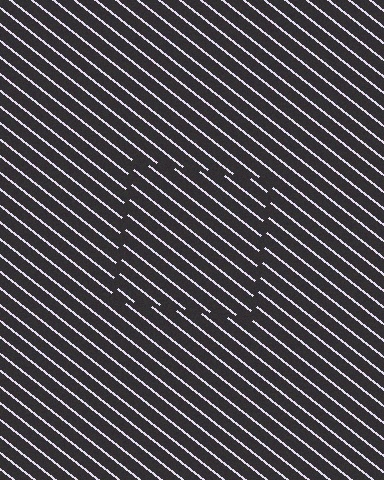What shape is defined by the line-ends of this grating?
An illusory square. The interior of the shape contains the same grating, shifted by half a period — the contour is defined by the phase discontinuity where line-ends from the inner and outer gratings abut.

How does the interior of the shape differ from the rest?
The interior of the shape contains the same grating, shifted by half a period — the contour is defined by the phase discontinuity where line-ends from the inner and outer gratings abut.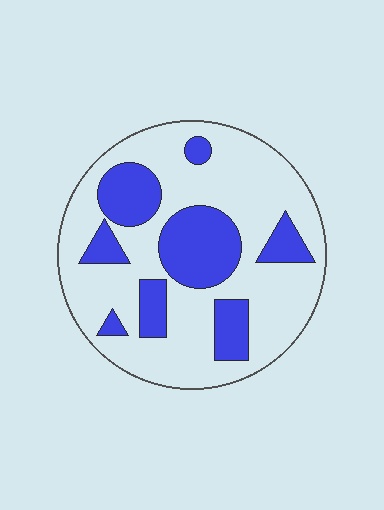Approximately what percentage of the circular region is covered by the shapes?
Approximately 30%.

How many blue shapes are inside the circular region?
8.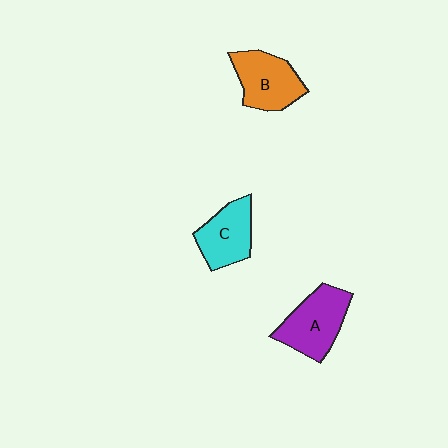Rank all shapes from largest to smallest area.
From largest to smallest: A (purple), B (orange), C (cyan).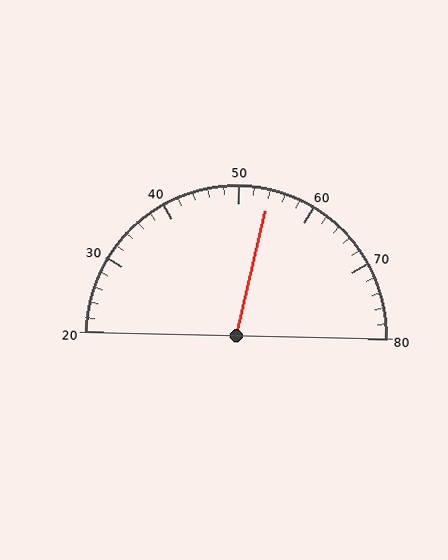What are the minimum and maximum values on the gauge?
The gauge ranges from 20 to 80.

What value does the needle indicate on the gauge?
The needle indicates approximately 54.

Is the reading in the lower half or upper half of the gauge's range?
The reading is in the upper half of the range (20 to 80).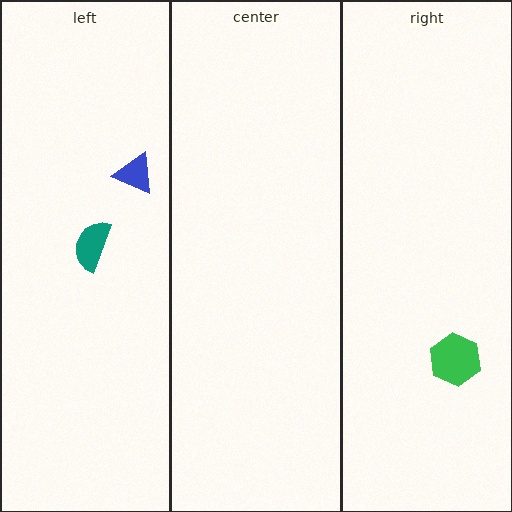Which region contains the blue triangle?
The left region.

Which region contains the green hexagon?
The right region.